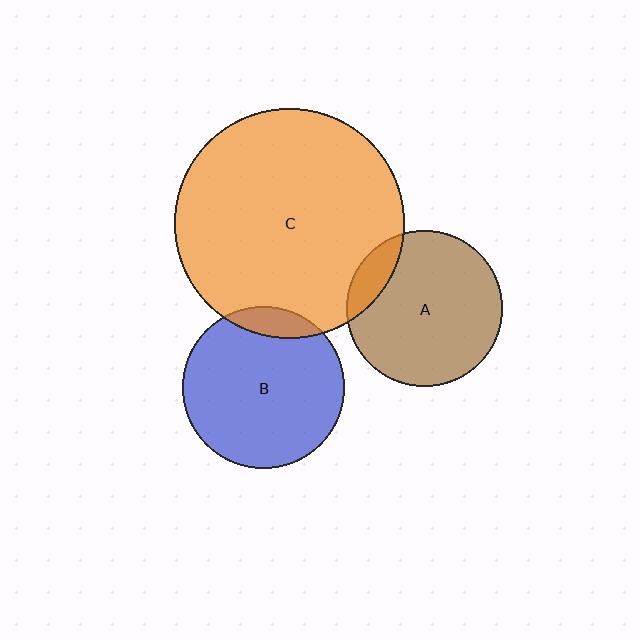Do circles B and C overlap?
Yes.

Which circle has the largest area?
Circle C (orange).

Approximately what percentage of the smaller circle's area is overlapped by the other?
Approximately 10%.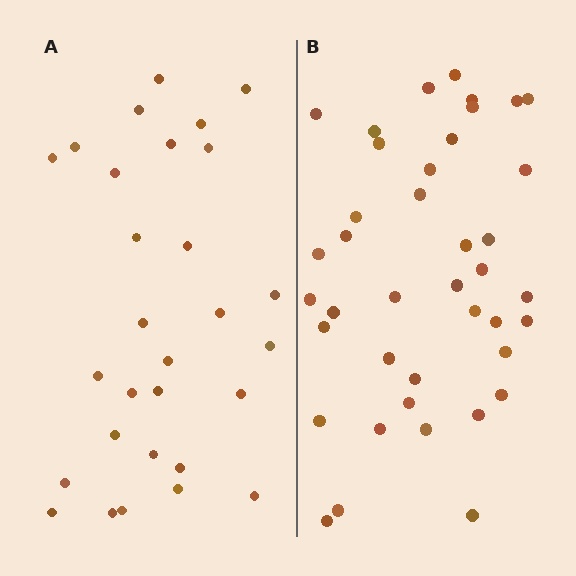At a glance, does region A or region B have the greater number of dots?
Region B (the right region) has more dots.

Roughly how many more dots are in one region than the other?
Region B has roughly 12 or so more dots than region A.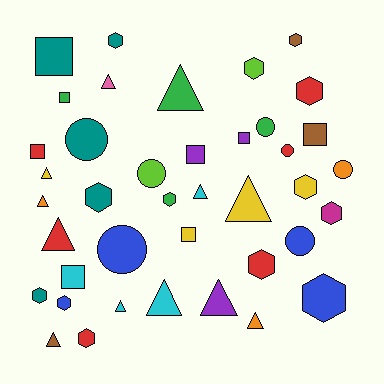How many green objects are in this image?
There are 4 green objects.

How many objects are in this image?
There are 40 objects.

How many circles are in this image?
There are 7 circles.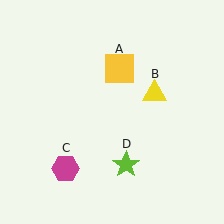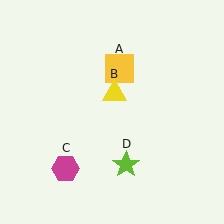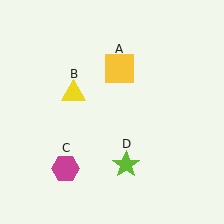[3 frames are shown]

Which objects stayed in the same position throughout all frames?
Yellow square (object A) and magenta hexagon (object C) and lime star (object D) remained stationary.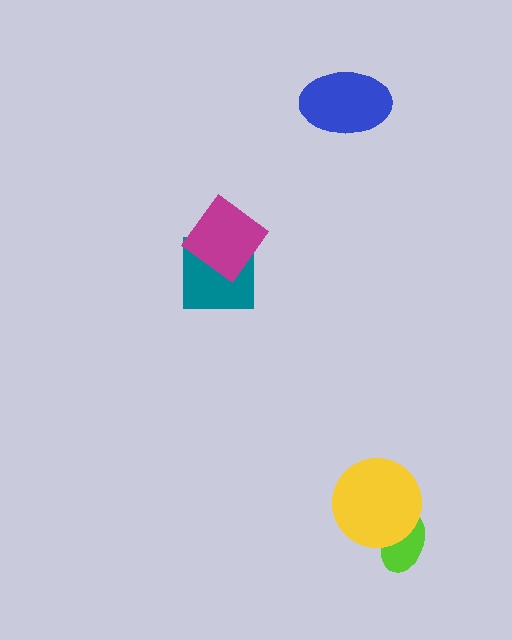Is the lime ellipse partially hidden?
Yes, it is partially covered by another shape.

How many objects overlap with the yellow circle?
1 object overlaps with the yellow circle.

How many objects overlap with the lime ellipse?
1 object overlaps with the lime ellipse.